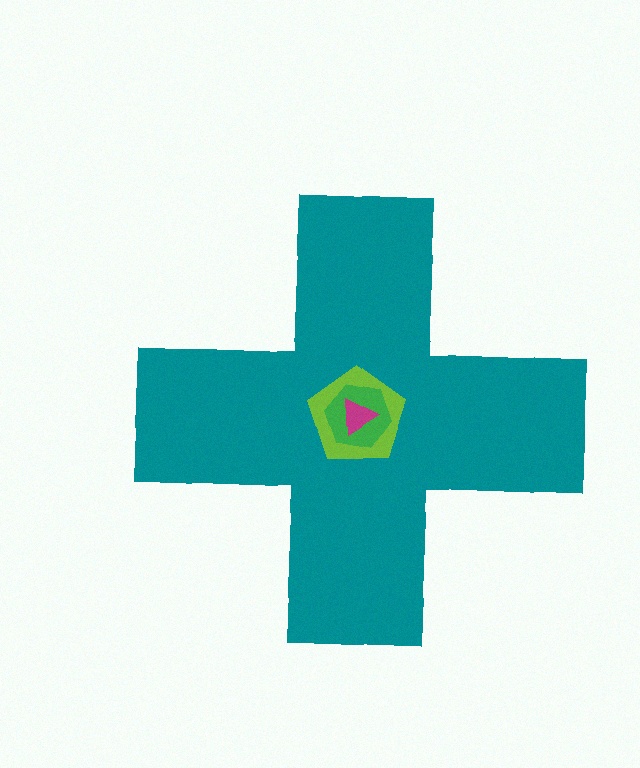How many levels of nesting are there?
4.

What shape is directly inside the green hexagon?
The magenta triangle.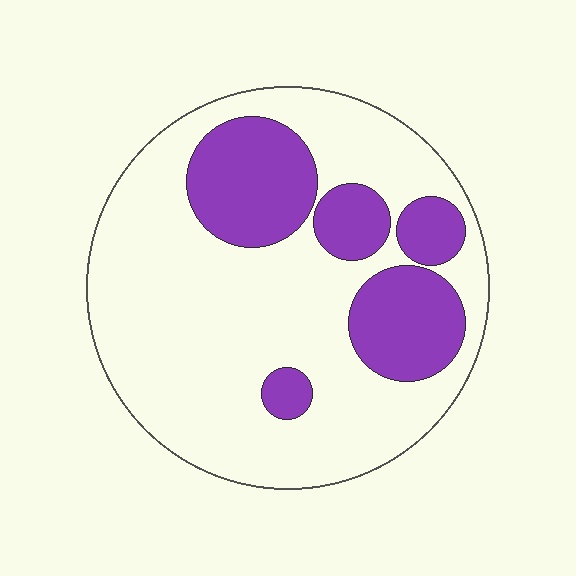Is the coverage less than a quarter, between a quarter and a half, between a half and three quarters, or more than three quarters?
Between a quarter and a half.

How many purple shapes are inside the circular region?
5.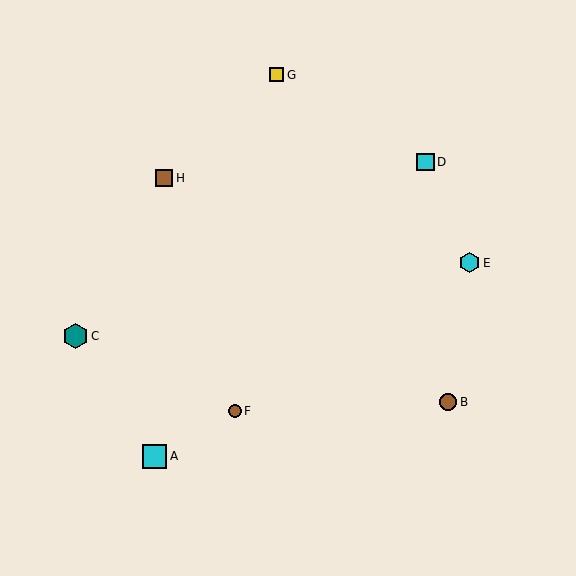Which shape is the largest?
The teal hexagon (labeled C) is the largest.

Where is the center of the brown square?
The center of the brown square is at (164, 178).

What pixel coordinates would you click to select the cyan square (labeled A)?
Click at (155, 456) to select the cyan square A.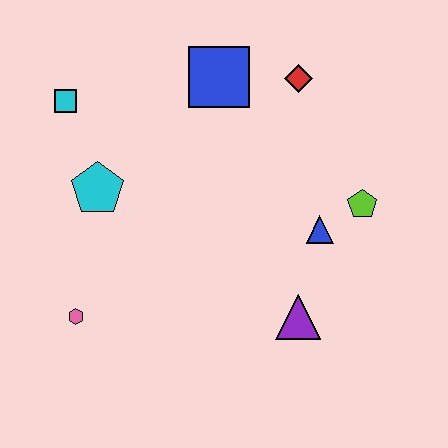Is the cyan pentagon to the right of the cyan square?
Yes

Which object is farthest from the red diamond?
The pink hexagon is farthest from the red diamond.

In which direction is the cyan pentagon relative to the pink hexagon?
The cyan pentagon is above the pink hexagon.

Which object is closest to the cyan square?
The cyan pentagon is closest to the cyan square.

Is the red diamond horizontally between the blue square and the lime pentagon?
Yes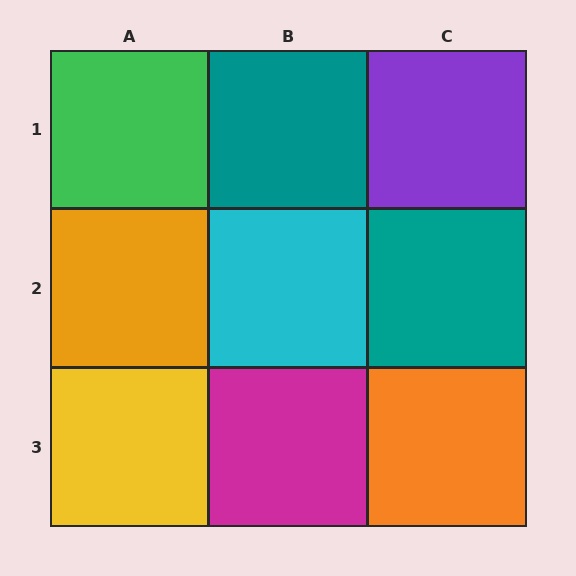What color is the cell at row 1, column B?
Teal.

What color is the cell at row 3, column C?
Orange.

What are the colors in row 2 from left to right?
Orange, cyan, teal.